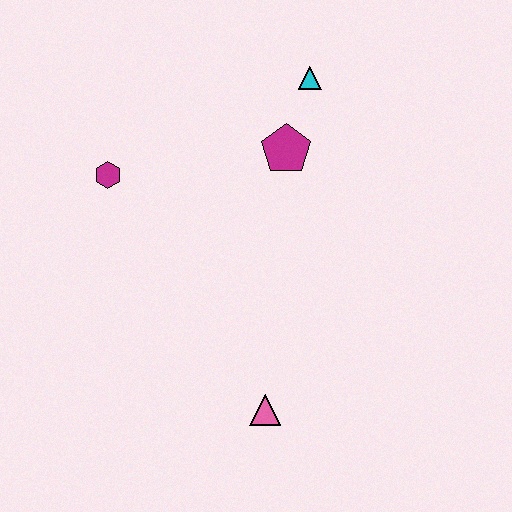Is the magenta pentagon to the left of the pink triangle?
No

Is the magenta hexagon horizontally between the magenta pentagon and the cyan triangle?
No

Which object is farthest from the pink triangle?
The cyan triangle is farthest from the pink triangle.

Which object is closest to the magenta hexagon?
The magenta pentagon is closest to the magenta hexagon.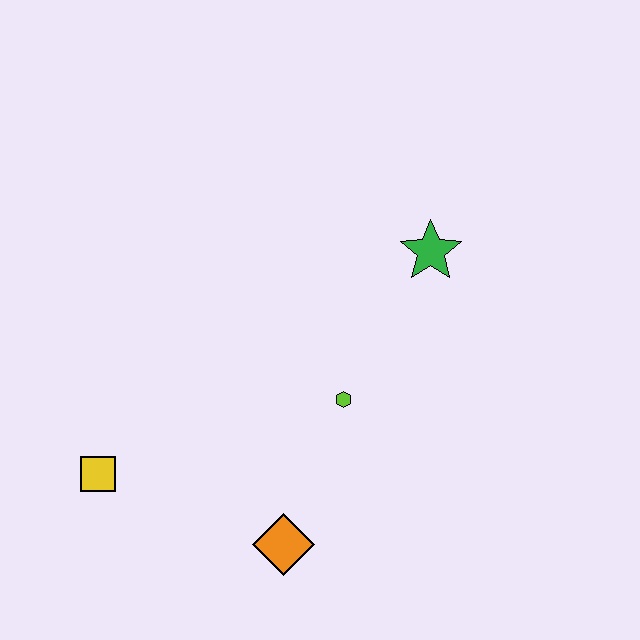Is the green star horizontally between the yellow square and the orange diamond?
No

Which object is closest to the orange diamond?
The lime hexagon is closest to the orange diamond.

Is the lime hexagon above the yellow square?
Yes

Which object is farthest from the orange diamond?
The green star is farthest from the orange diamond.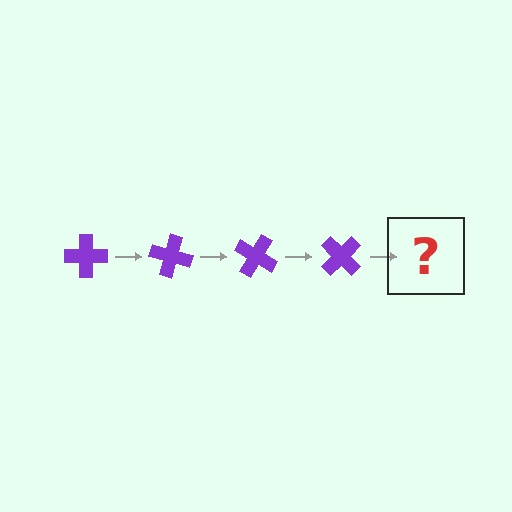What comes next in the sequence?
The next element should be a purple cross rotated 60 degrees.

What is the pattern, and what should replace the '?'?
The pattern is that the cross rotates 15 degrees each step. The '?' should be a purple cross rotated 60 degrees.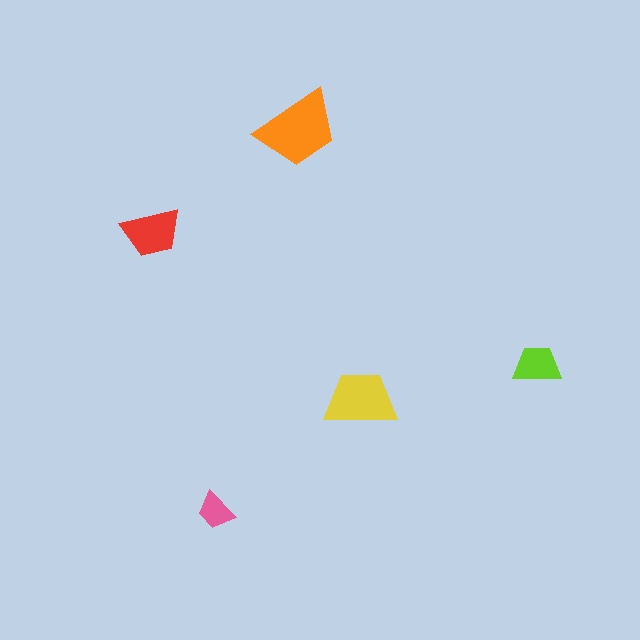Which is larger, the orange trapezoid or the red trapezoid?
The orange one.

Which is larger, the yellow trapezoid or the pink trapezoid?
The yellow one.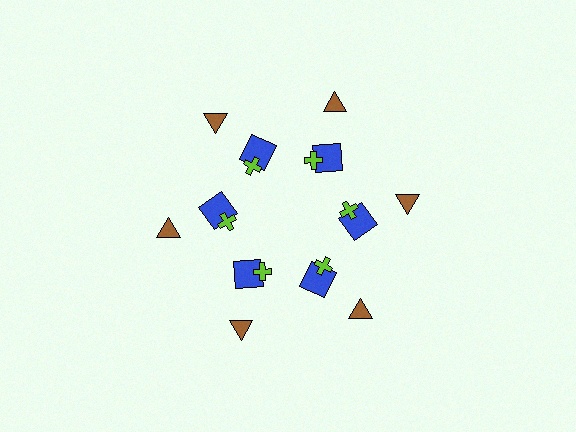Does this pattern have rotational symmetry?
Yes, this pattern has 6-fold rotational symmetry. It looks the same after rotating 60 degrees around the center.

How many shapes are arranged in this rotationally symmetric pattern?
There are 18 shapes, arranged in 6 groups of 3.